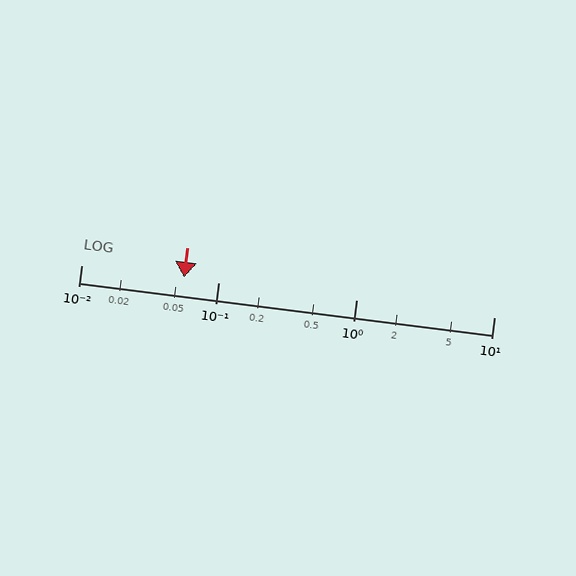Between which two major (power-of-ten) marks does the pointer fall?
The pointer is between 0.01 and 0.1.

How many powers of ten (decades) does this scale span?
The scale spans 3 decades, from 0.01 to 10.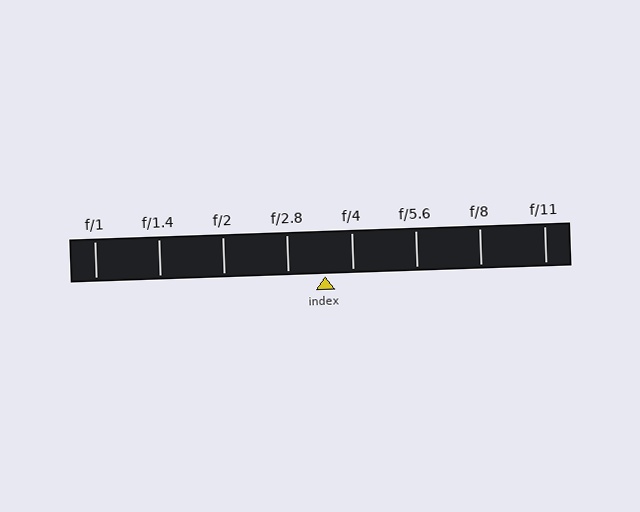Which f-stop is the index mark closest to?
The index mark is closest to f/4.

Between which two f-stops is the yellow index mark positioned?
The index mark is between f/2.8 and f/4.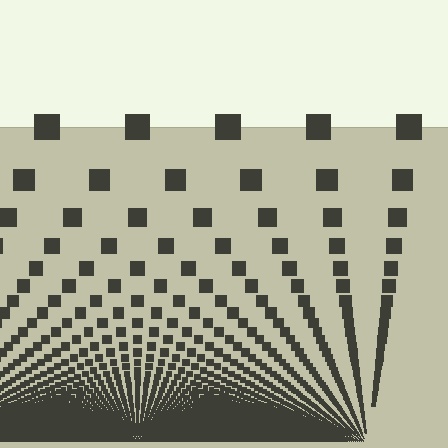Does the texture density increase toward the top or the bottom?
Density increases toward the bottom.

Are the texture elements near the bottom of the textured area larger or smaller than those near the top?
Smaller. The gradient is inverted — elements near the bottom are smaller and denser.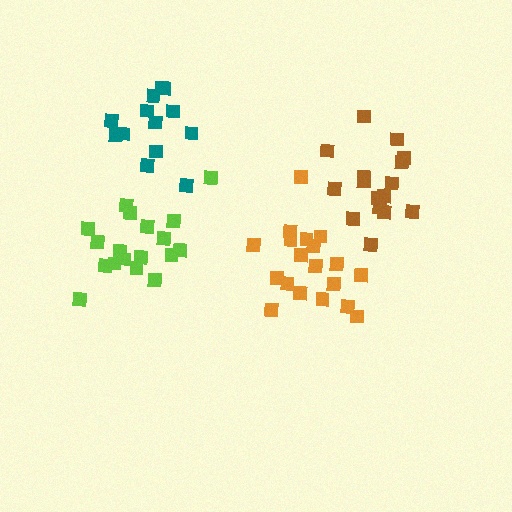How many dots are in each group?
Group 1: 19 dots, Group 2: 18 dots, Group 3: 13 dots, Group 4: 16 dots (66 total).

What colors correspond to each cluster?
The clusters are colored: orange, lime, teal, brown.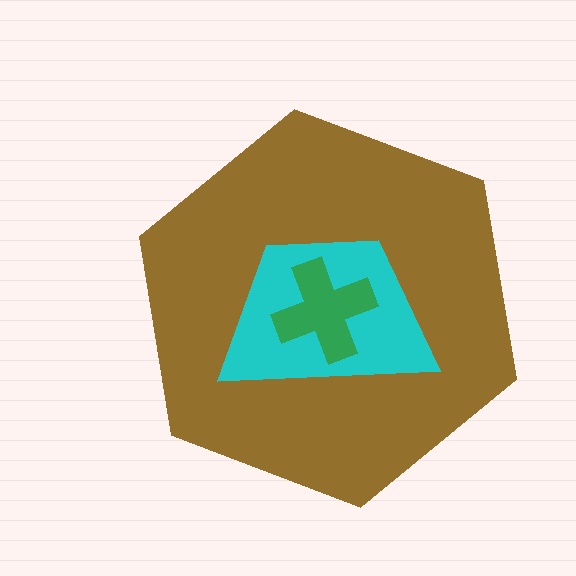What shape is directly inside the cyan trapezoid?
The green cross.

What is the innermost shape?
The green cross.